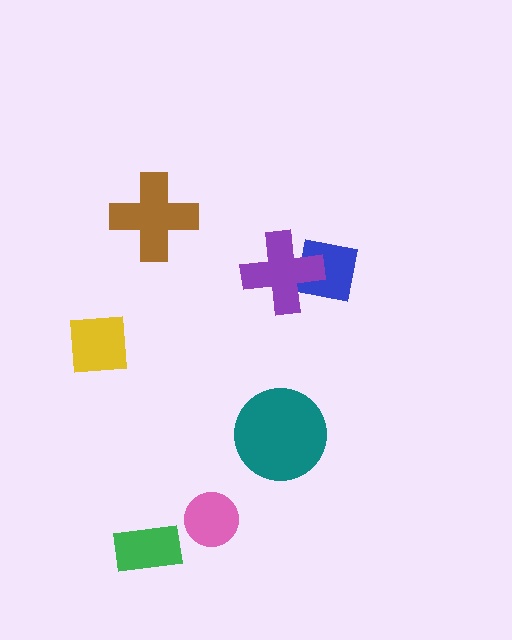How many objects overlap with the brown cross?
0 objects overlap with the brown cross.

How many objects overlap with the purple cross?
1 object overlaps with the purple cross.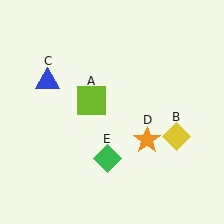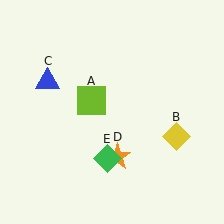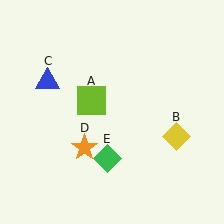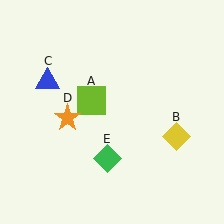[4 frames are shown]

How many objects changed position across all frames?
1 object changed position: orange star (object D).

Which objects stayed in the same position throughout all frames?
Lime square (object A) and yellow diamond (object B) and blue triangle (object C) and green diamond (object E) remained stationary.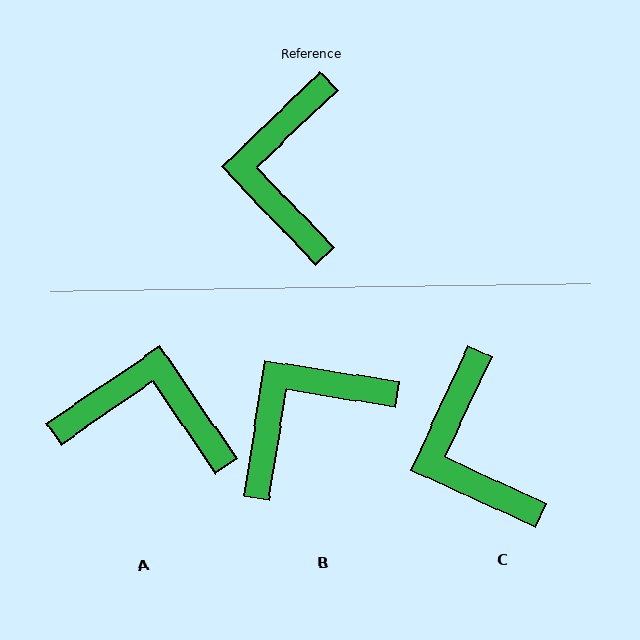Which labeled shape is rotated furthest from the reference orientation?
A, about 99 degrees away.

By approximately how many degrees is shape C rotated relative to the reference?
Approximately 22 degrees counter-clockwise.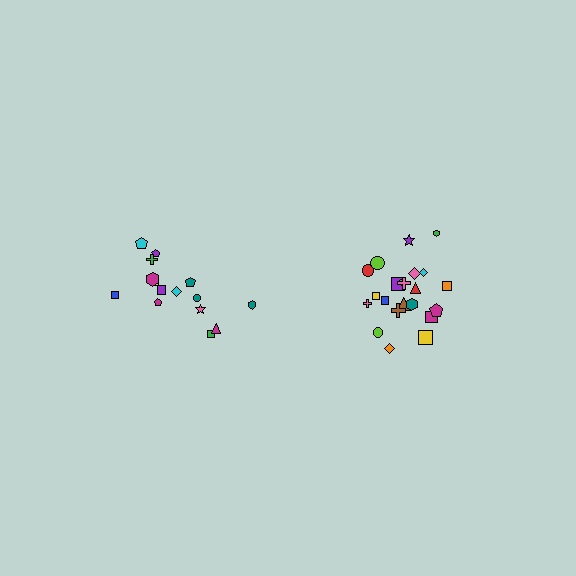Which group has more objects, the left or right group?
The right group.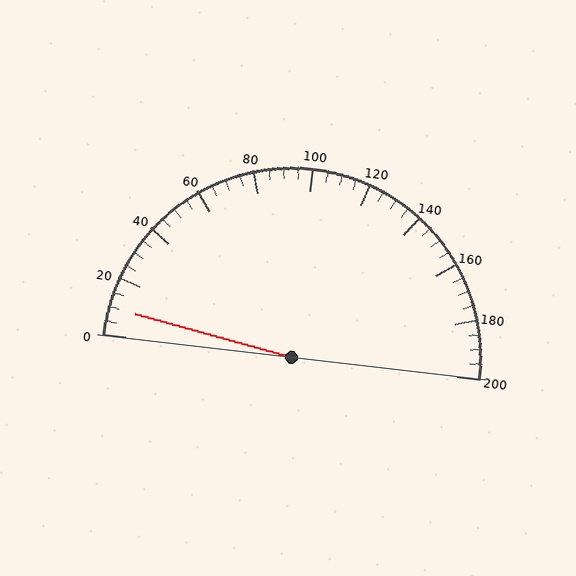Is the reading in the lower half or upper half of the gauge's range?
The reading is in the lower half of the range (0 to 200).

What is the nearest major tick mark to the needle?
The nearest major tick mark is 0.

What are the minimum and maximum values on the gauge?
The gauge ranges from 0 to 200.